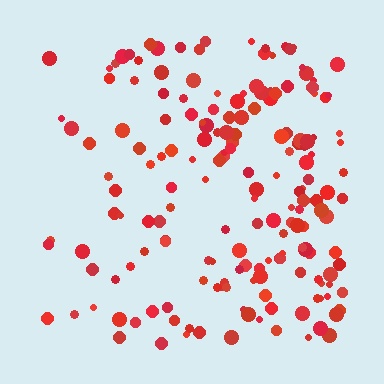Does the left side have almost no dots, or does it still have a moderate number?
Still a moderate number, just noticeably fewer than the right.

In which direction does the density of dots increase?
From left to right, with the right side densest.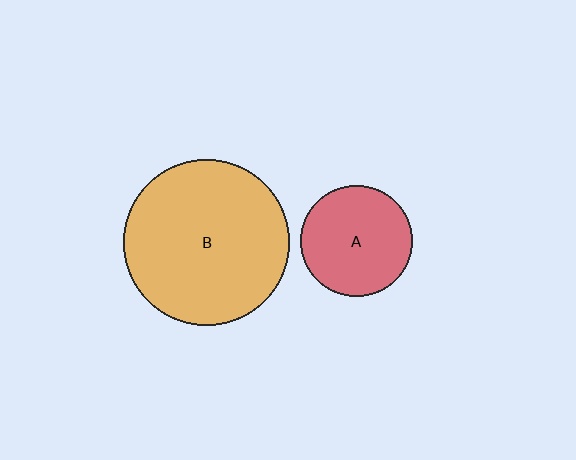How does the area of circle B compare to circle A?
Approximately 2.2 times.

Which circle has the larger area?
Circle B (orange).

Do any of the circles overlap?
No, none of the circles overlap.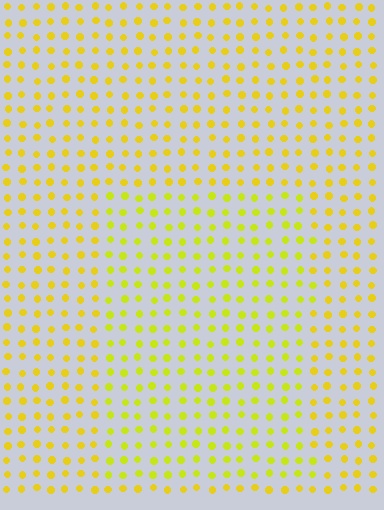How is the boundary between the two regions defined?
The boundary is defined purely by a slight shift in hue (about 17 degrees). Spacing, size, and orientation are identical on both sides.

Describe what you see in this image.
The image is filled with small yellow elements in a uniform arrangement. A rectangle-shaped region is visible where the elements are tinted to a slightly different hue, forming a subtle color boundary.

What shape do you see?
I see a rectangle.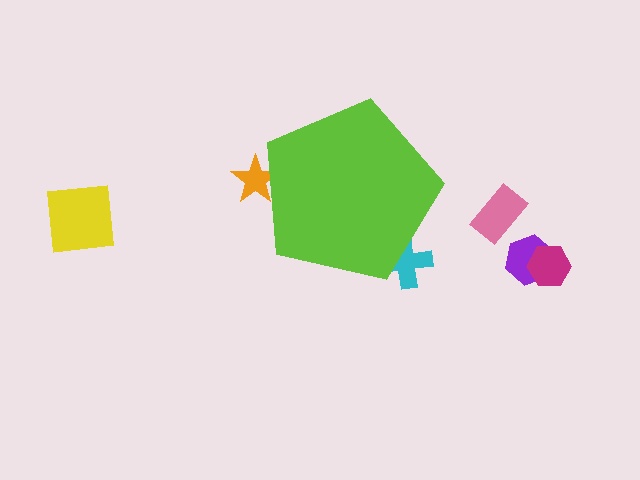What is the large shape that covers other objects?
A lime pentagon.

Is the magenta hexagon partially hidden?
No, the magenta hexagon is fully visible.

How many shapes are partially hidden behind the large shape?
2 shapes are partially hidden.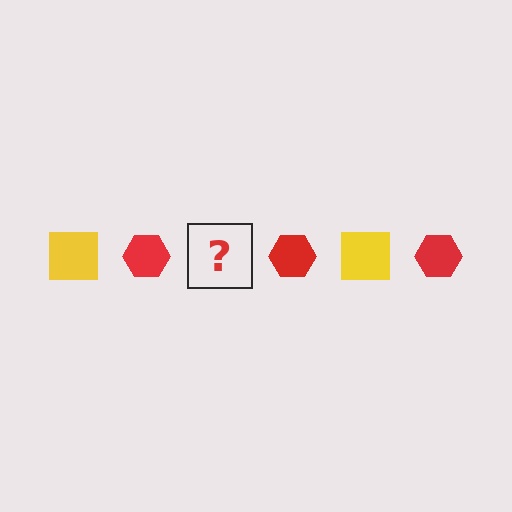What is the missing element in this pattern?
The missing element is a yellow square.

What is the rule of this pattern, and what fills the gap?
The rule is that the pattern alternates between yellow square and red hexagon. The gap should be filled with a yellow square.